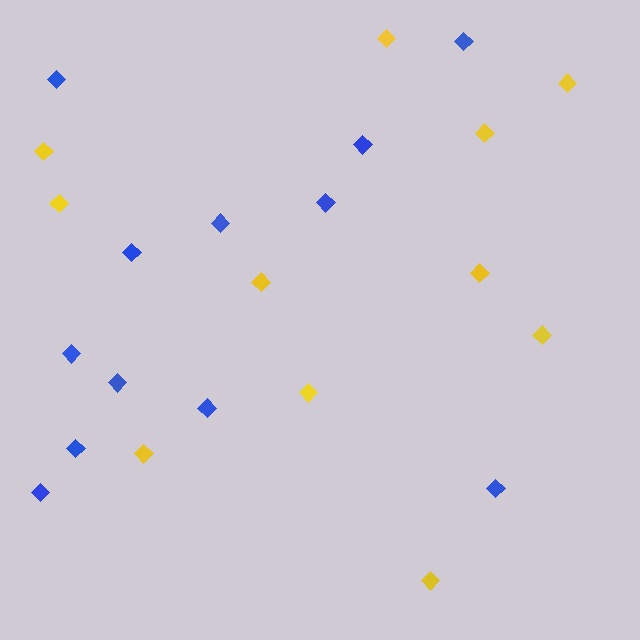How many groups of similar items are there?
There are 2 groups: one group of blue diamonds (12) and one group of yellow diamonds (11).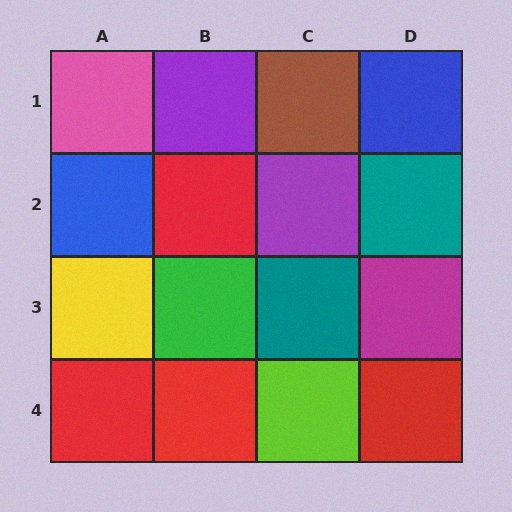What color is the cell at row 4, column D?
Red.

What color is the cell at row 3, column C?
Teal.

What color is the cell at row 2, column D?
Teal.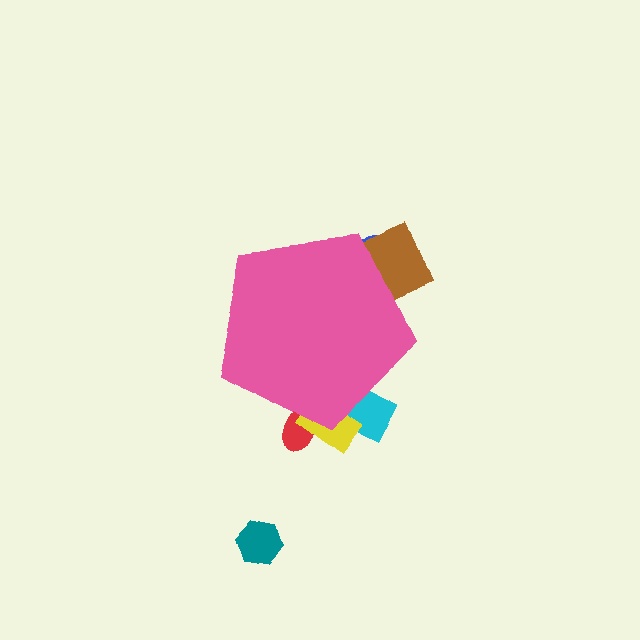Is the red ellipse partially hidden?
Yes, the red ellipse is partially hidden behind the pink pentagon.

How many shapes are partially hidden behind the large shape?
5 shapes are partially hidden.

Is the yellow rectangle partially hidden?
Yes, the yellow rectangle is partially hidden behind the pink pentagon.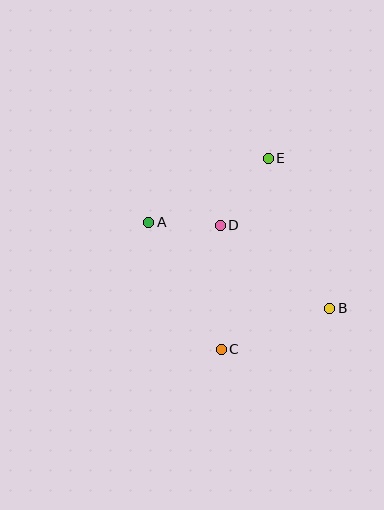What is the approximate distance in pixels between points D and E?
The distance between D and E is approximately 83 pixels.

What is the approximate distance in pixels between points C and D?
The distance between C and D is approximately 124 pixels.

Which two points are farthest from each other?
Points A and B are farthest from each other.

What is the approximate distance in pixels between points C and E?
The distance between C and E is approximately 197 pixels.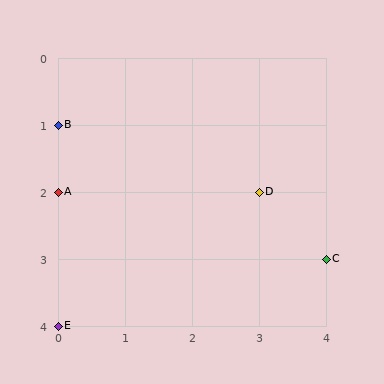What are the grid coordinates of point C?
Point C is at grid coordinates (4, 3).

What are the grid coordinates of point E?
Point E is at grid coordinates (0, 4).